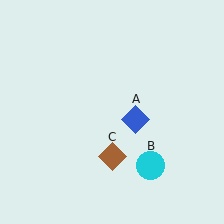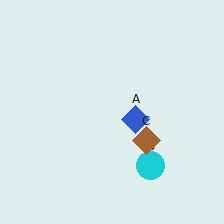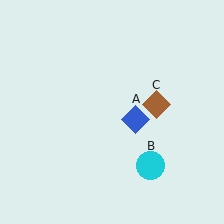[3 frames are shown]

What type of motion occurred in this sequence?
The brown diamond (object C) rotated counterclockwise around the center of the scene.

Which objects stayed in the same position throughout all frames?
Blue diamond (object A) and cyan circle (object B) remained stationary.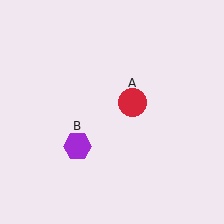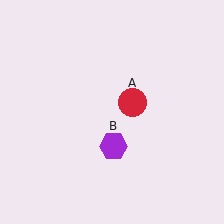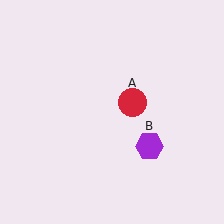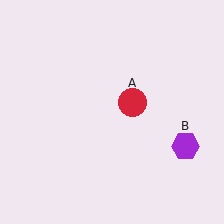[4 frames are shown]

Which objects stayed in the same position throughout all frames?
Red circle (object A) remained stationary.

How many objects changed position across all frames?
1 object changed position: purple hexagon (object B).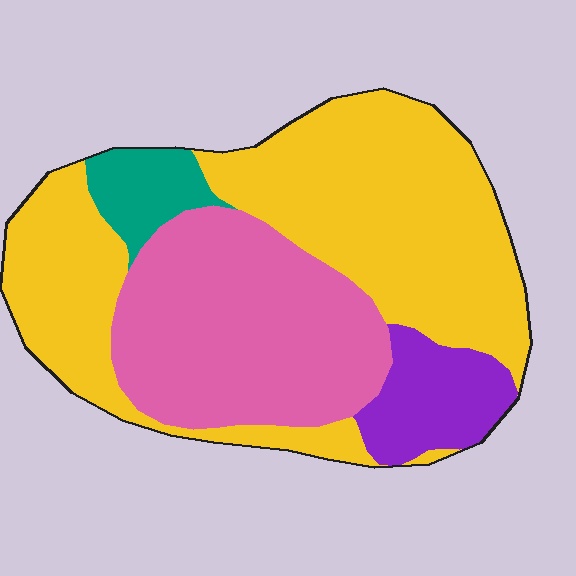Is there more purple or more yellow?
Yellow.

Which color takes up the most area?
Yellow, at roughly 50%.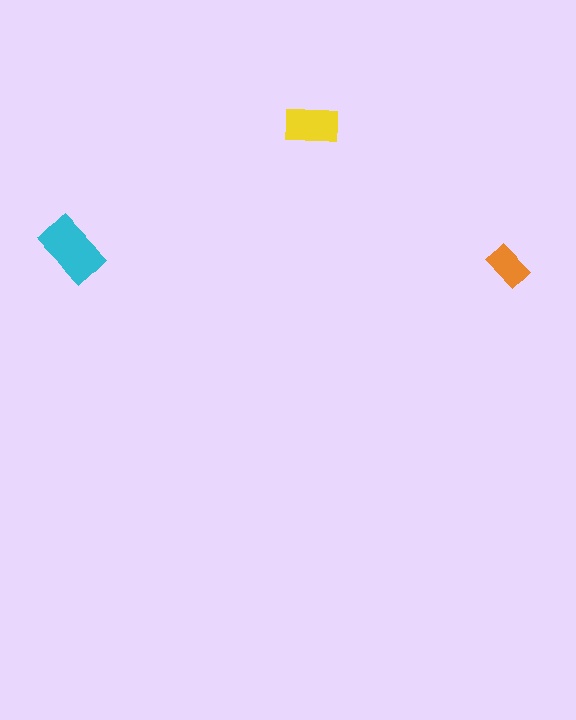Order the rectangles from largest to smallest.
the cyan one, the yellow one, the orange one.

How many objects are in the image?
There are 3 objects in the image.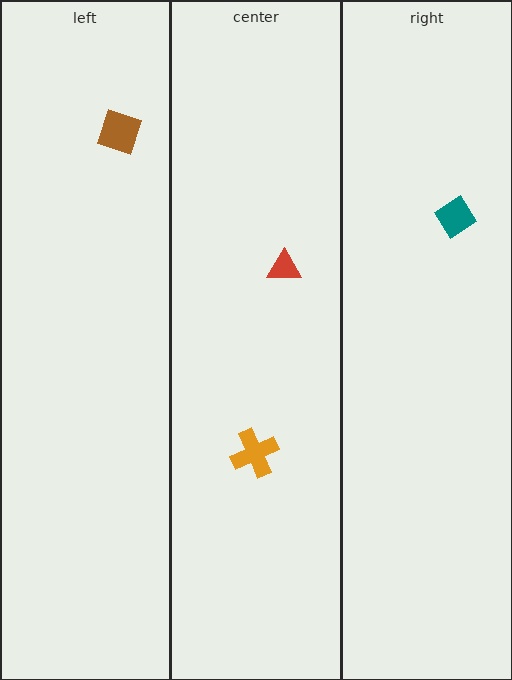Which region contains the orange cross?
The center region.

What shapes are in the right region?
The teal diamond.